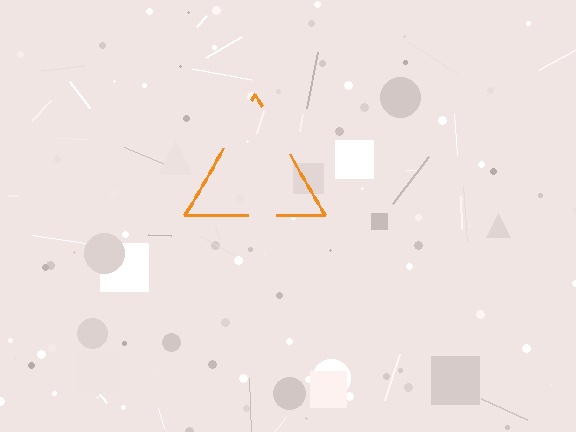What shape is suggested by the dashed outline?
The dashed outline suggests a triangle.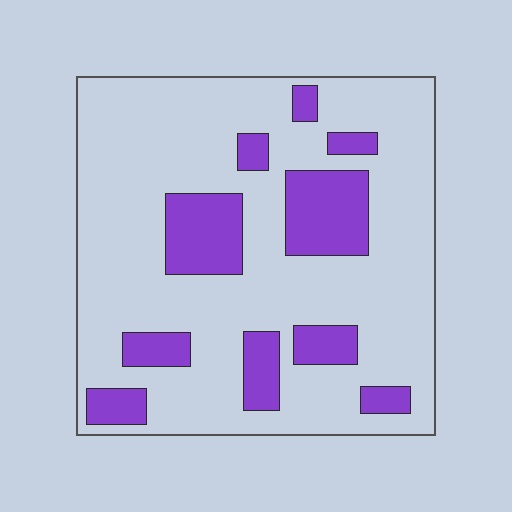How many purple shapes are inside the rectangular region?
10.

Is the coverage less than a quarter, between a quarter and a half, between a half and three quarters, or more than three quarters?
Less than a quarter.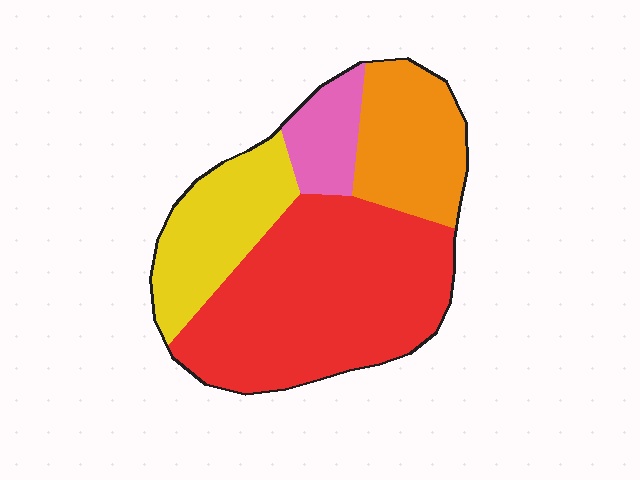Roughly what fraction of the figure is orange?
Orange takes up about one fifth (1/5) of the figure.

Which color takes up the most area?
Red, at roughly 50%.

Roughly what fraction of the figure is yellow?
Yellow takes up less than a quarter of the figure.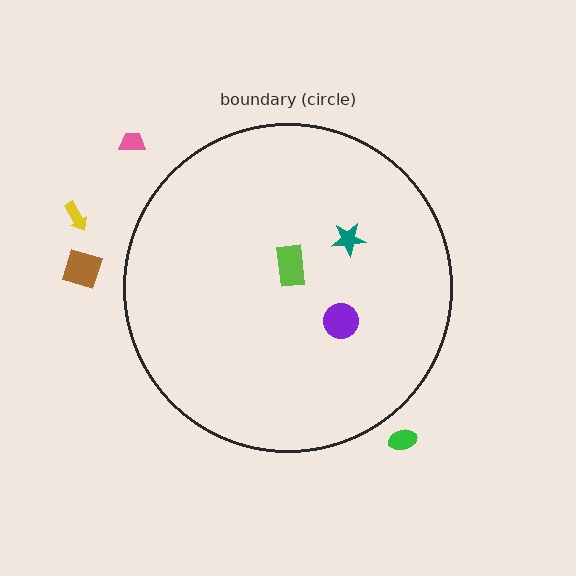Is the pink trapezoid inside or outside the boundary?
Outside.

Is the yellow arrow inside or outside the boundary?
Outside.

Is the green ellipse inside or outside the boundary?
Outside.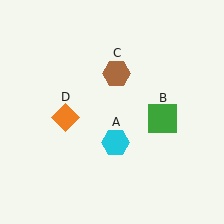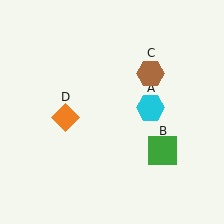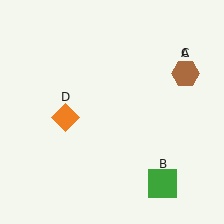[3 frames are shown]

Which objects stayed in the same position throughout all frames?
Orange diamond (object D) remained stationary.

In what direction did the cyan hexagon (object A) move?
The cyan hexagon (object A) moved up and to the right.